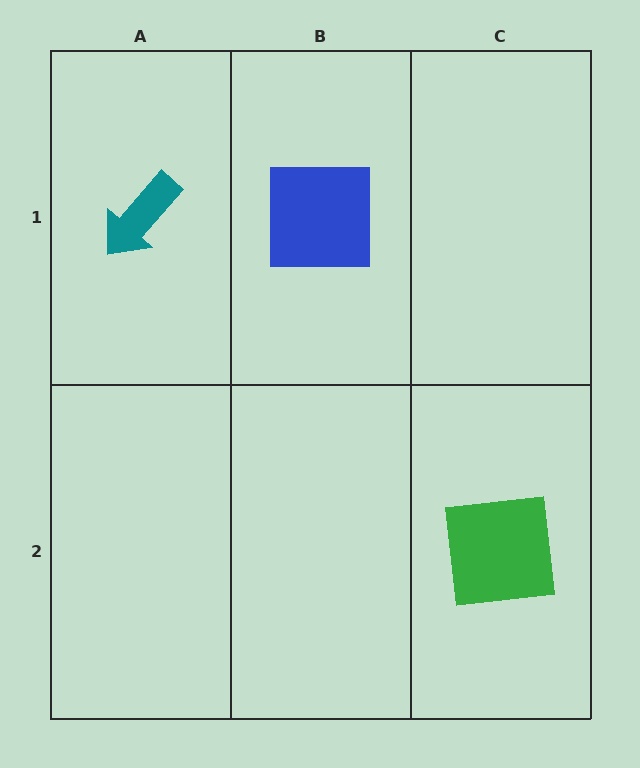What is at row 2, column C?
A green square.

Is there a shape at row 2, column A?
No, that cell is empty.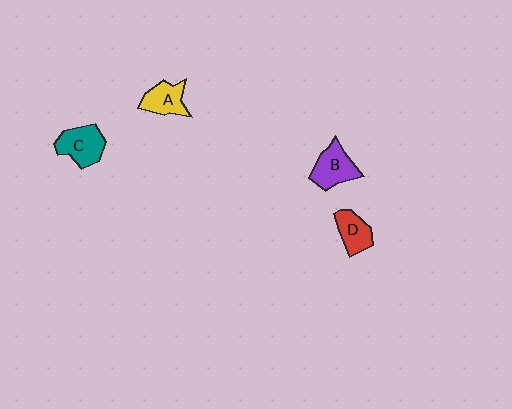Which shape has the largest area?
Shape C (teal).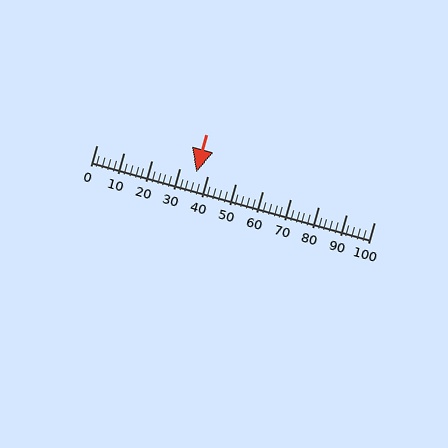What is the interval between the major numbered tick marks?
The major tick marks are spaced 10 units apart.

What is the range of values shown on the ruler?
The ruler shows values from 0 to 100.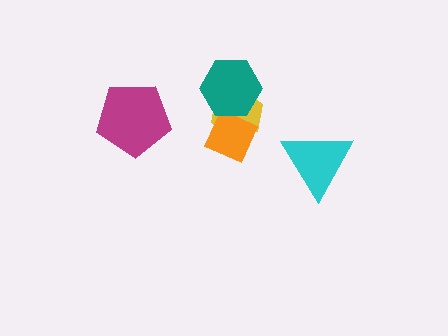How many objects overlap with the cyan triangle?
0 objects overlap with the cyan triangle.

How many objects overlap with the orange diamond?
2 objects overlap with the orange diamond.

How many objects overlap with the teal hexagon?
2 objects overlap with the teal hexagon.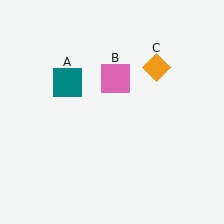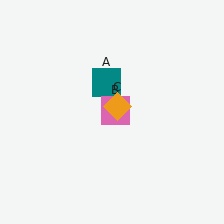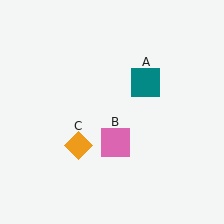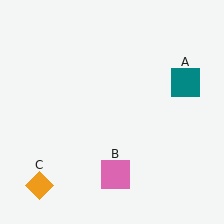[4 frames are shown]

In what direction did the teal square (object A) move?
The teal square (object A) moved right.